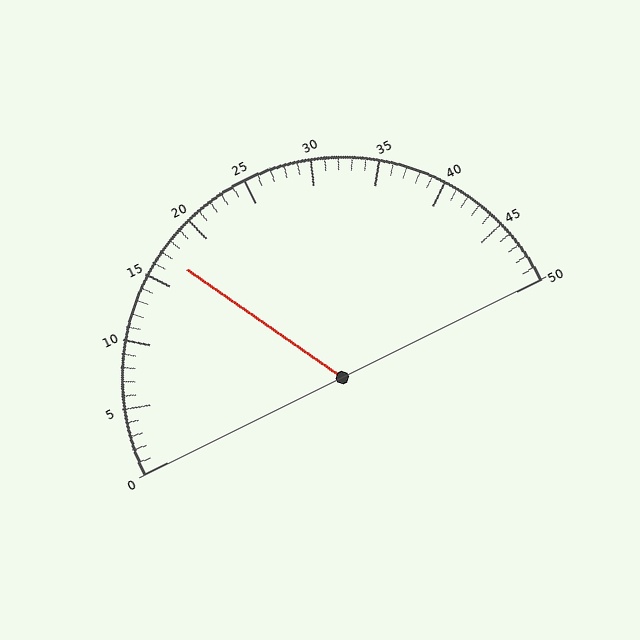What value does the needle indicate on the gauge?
The needle indicates approximately 17.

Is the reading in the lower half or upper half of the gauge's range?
The reading is in the lower half of the range (0 to 50).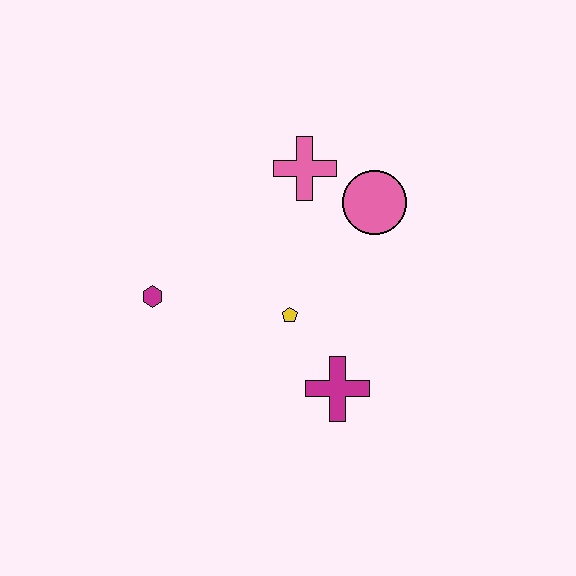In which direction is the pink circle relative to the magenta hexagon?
The pink circle is to the right of the magenta hexagon.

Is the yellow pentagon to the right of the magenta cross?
No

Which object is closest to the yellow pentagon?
The magenta cross is closest to the yellow pentagon.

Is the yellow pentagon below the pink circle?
Yes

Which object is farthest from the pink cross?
The magenta cross is farthest from the pink cross.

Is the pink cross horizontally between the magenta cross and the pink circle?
No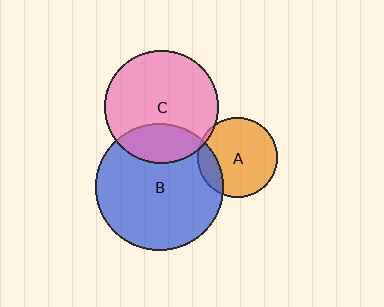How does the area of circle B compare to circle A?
Approximately 2.5 times.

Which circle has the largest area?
Circle B (blue).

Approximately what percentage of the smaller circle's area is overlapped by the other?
Approximately 5%.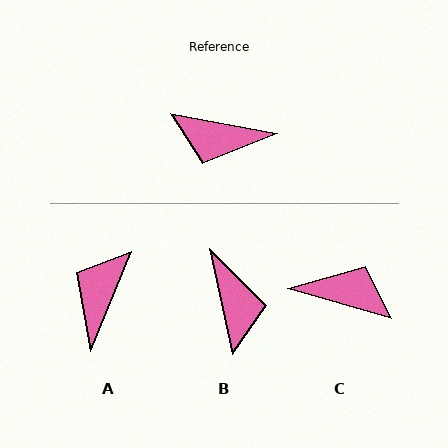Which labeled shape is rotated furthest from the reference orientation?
C, about 174 degrees away.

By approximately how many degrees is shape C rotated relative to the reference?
Approximately 174 degrees counter-clockwise.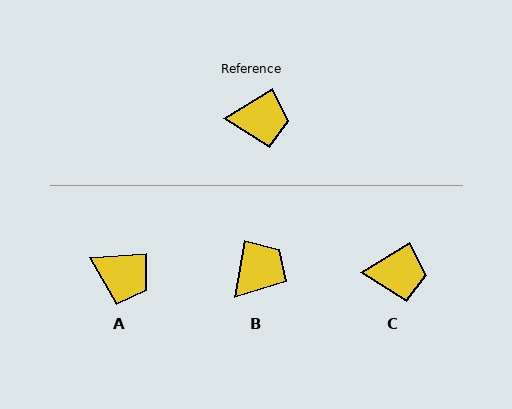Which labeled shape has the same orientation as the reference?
C.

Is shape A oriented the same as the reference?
No, it is off by about 28 degrees.